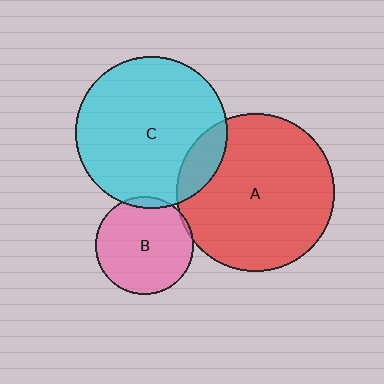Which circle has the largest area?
Circle A (red).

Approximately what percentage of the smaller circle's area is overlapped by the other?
Approximately 5%.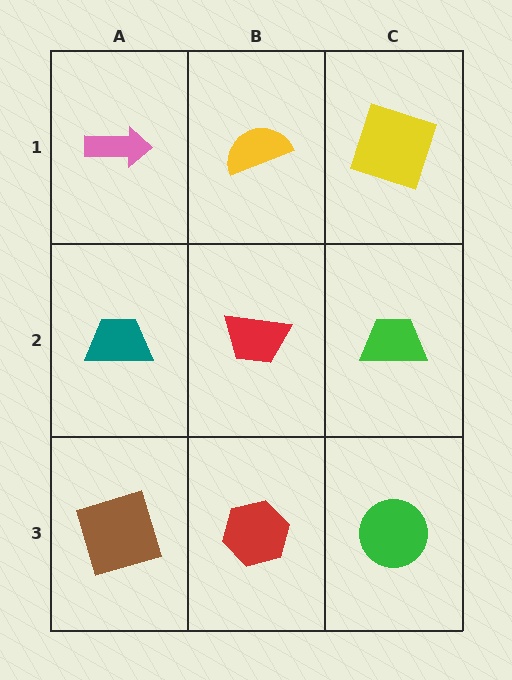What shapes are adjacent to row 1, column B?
A red trapezoid (row 2, column B), a pink arrow (row 1, column A), a yellow square (row 1, column C).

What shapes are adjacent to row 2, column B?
A yellow semicircle (row 1, column B), a red hexagon (row 3, column B), a teal trapezoid (row 2, column A), a green trapezoid (row 2, column C).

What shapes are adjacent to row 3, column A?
A teal trapezoid (row 2, column A), a red hexagon (row 3, column B).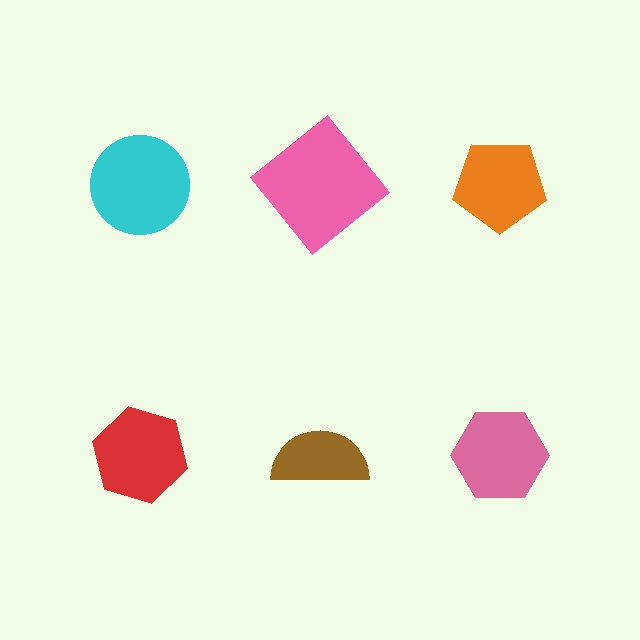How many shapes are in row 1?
3 shapes.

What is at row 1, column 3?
An orange pentagon.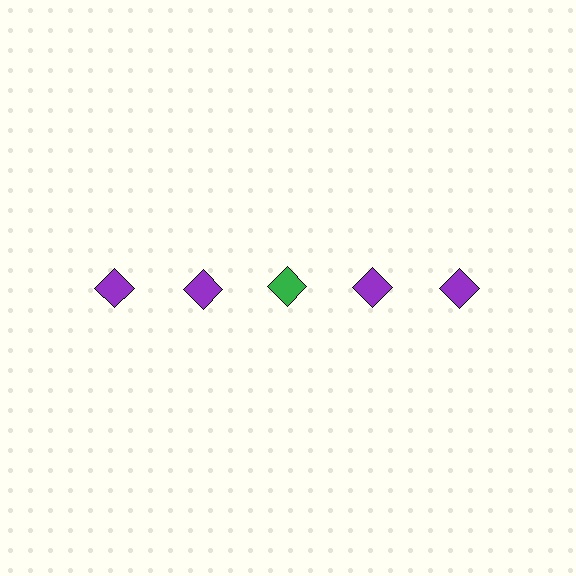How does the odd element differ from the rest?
It has a different color: green instead of purple.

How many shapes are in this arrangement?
There are 5 shapes arranged in a grid pattern.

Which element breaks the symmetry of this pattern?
The green diamond in the top row, center column breaks the symmetry. All other shapes are purple diamonds.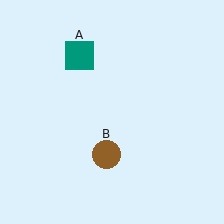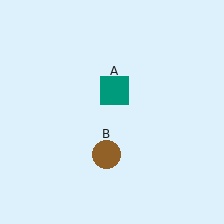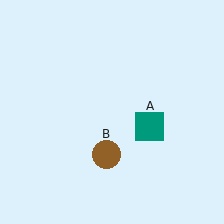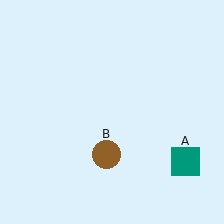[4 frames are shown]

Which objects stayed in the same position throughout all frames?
Brown circle (object B) remained stationary.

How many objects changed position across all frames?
1 object changed position: teal square (object A).